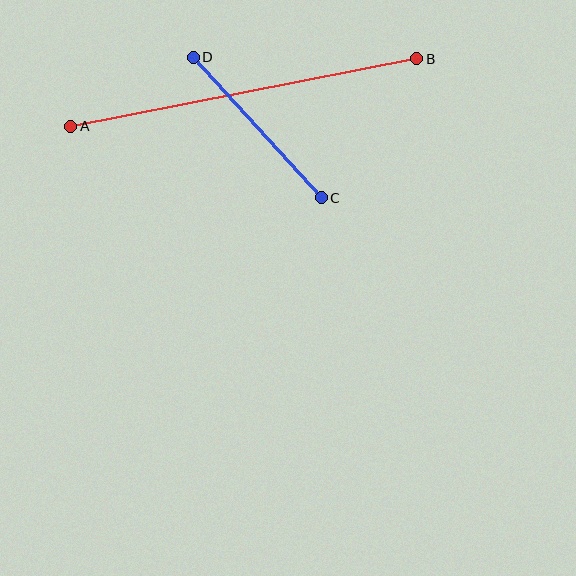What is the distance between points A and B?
The distance is approximately 352 pixels.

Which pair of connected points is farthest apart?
Points A and B are farthest apart.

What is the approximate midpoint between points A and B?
The midpoint is at approximately (244, 92) pixels.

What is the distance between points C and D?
The distance is approximately 190 pixels.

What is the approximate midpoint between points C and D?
The midpoint is at approximately (257, 128) pixels.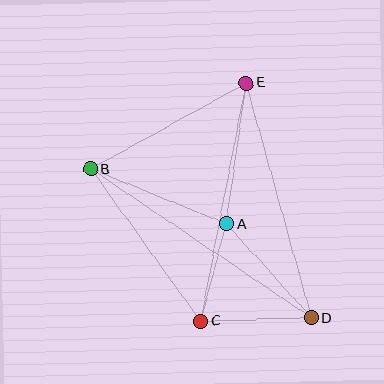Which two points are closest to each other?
Points A and C are closest to each other.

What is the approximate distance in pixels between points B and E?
The distance between B and E is approximately 178 pixels.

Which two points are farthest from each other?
Points B and D are farthest from each other.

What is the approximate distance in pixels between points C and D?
The distance between C and D is approximately 110 pixels.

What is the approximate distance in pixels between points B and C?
The distance between B and C is approximately 188 pixels.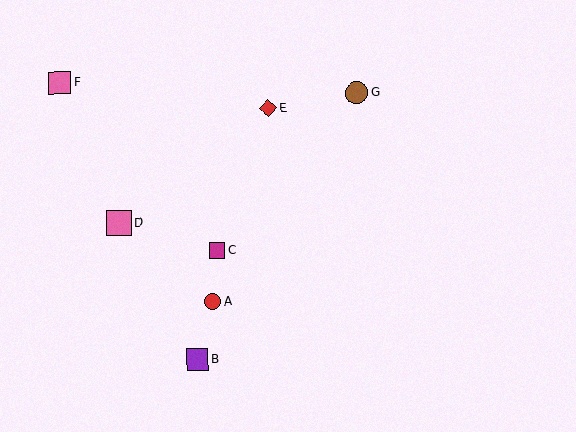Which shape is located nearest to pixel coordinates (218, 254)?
The magenta square (labeled C) at (217, 250) is nearest to that location.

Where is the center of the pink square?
The center of the pink square is at (119, 223).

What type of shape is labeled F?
Shape F is a pink square.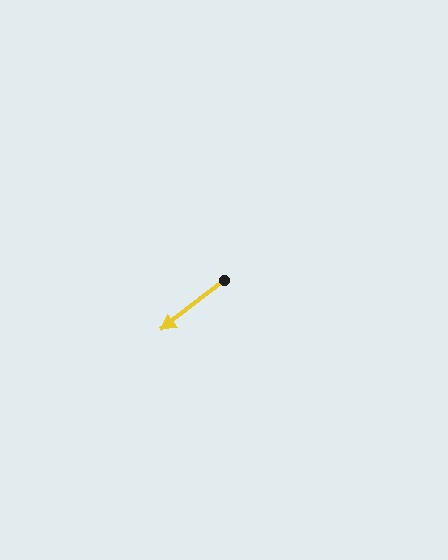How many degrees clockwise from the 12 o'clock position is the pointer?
Approximately 232 degrees.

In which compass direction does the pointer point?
Southwest.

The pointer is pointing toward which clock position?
Roughly 8 o'clock.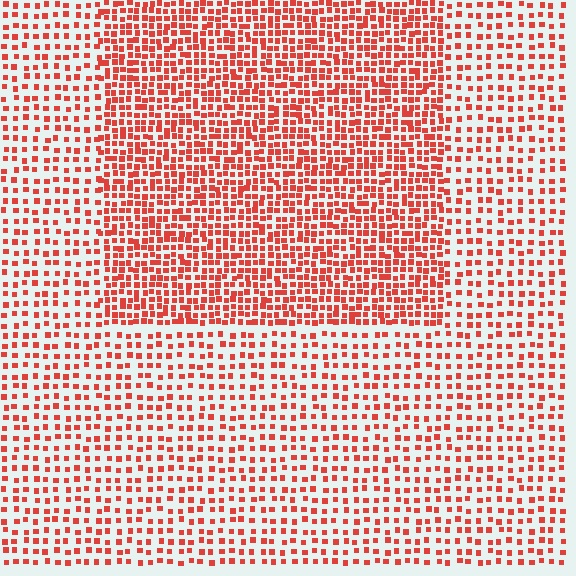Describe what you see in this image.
The image contains small red elements arranged at two different densities. A rectangle-shaped region is visible where the elements are more densely packed than the surrounding area.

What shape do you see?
I see a rectangle.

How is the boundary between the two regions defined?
The boundary is defined by a change in element density (approximately 1.9x ratio). All elements are the same color, size, and shape.